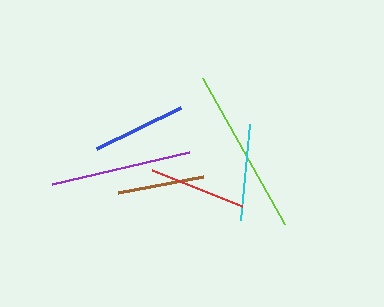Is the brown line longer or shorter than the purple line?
The purple line is longer than the brown line.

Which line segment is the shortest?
The brown line is the shortest at approximately 87 pixels.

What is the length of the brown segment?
The brown segment is approximately 87 pixels long.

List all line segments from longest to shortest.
From longest to shortest: lime, purple, cyan, red, blue, brown.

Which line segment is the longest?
The lime line is the longest at approximately 167 pixels.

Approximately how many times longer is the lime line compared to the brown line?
The lime line is approximately 1.9 times the length of the brown line.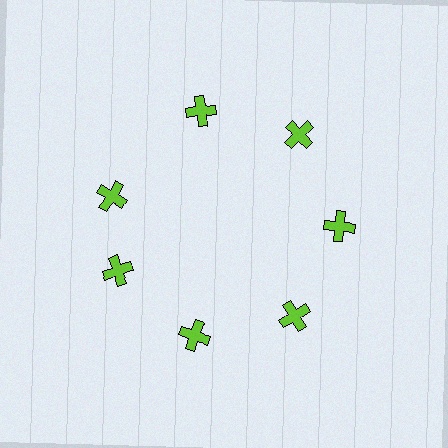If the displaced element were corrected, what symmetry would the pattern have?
It would have 7-fold rotational symmetry — the pattern would map onto itself every 51 degrees.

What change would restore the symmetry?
The symmetry would be restored by rotating it back into even spacing with its neighbors so that all 7 crosses sit at equal angles and equal distance from the center.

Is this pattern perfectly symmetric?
No. The 7 lime crosses are arranged in a ring, but one element near the 10 o'clock position is rotated out of alignment along the ring, breaking the 7-fold rotational symmetry.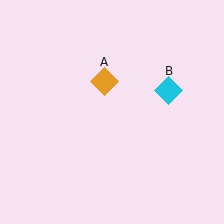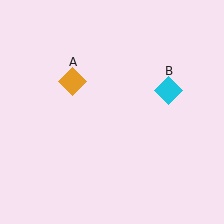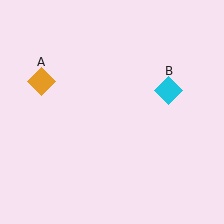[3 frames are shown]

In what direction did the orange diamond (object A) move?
The orange diamond (object A) moved left.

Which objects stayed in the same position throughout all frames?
Cyan diamond (object B) remained stationary.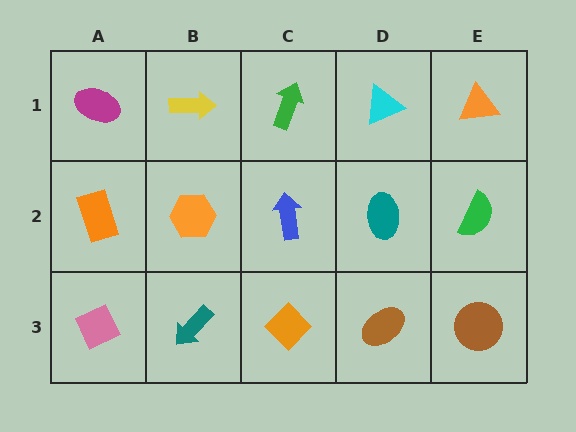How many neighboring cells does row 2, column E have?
3.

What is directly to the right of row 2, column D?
A green semicircle.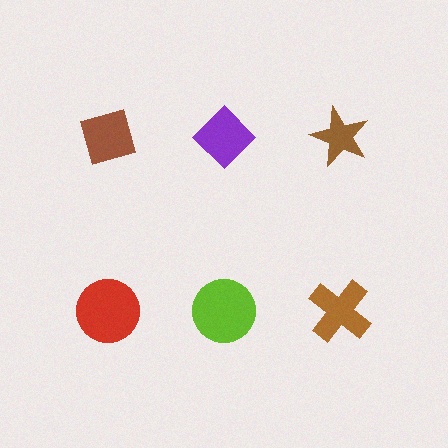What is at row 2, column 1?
A red circle.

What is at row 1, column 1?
A brown diamond.